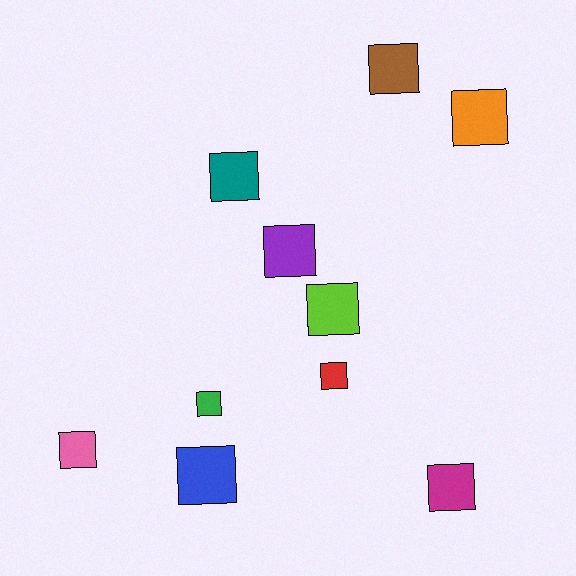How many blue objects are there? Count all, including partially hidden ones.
There is 1 blue object.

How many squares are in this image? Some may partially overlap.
There are 10 squares.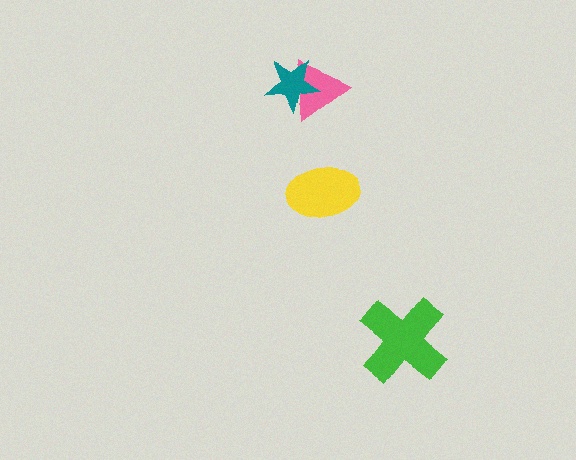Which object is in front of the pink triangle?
The teal star is in front of the pink triangle.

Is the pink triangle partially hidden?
Yes, it is partially covered by another shape.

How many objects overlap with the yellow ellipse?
0 objects overlap with the yellow ellipse.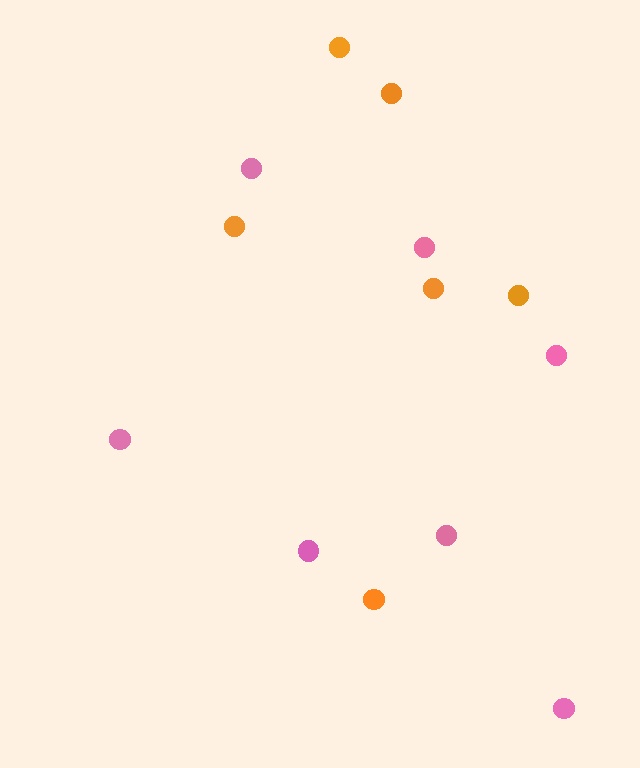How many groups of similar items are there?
There are 2 groups: one group of orange circles (6) and one group of pink circles (7).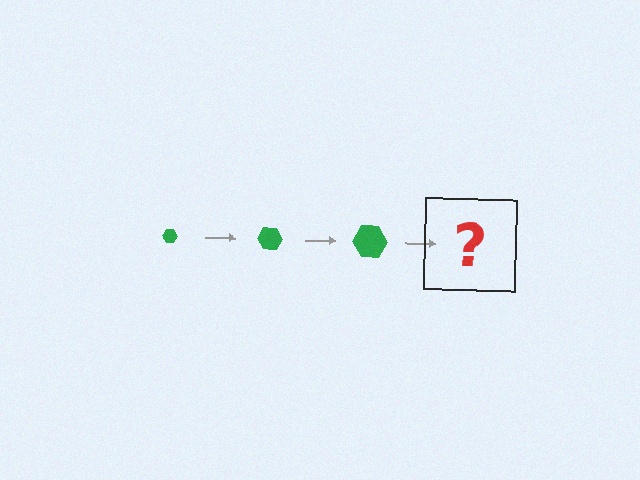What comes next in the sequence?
The next element should be a green hexagon, larger than the previous one.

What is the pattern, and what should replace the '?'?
The pattern is that the hexagon gets progressively larger each step. The '?' should be a green hexagon, larger than the previous one.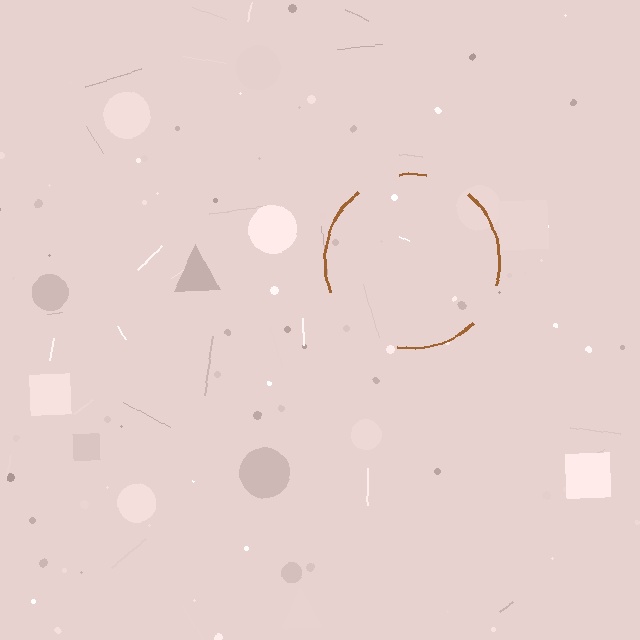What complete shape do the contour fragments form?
The contour fragments form a circle.